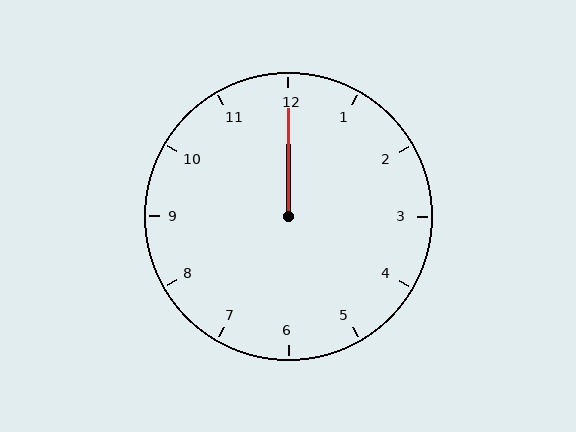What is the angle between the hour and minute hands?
Approximately 0 degrees.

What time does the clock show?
12:00.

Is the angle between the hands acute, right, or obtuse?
It is acute.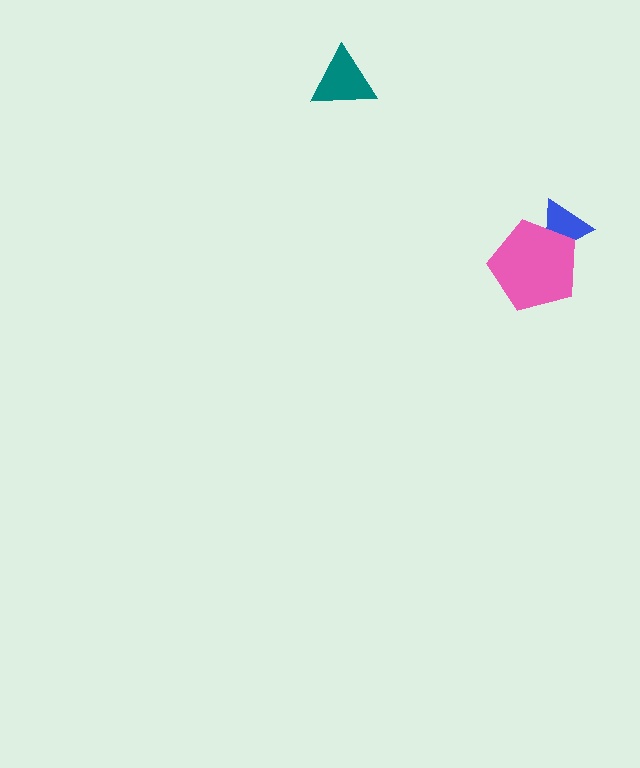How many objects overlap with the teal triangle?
0 objects overlap with the teal triangle.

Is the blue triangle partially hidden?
Yes, it is partially covered by another shape.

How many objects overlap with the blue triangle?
1 object overlaps with the blue triangle.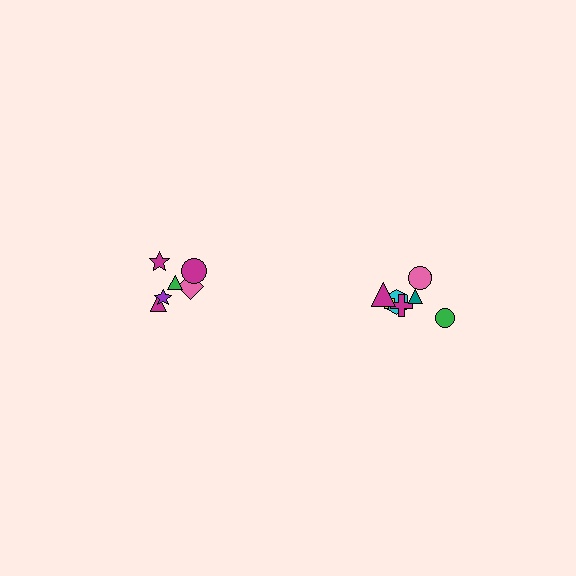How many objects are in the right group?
There are 8 objects.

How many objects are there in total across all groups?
There are 14 objects.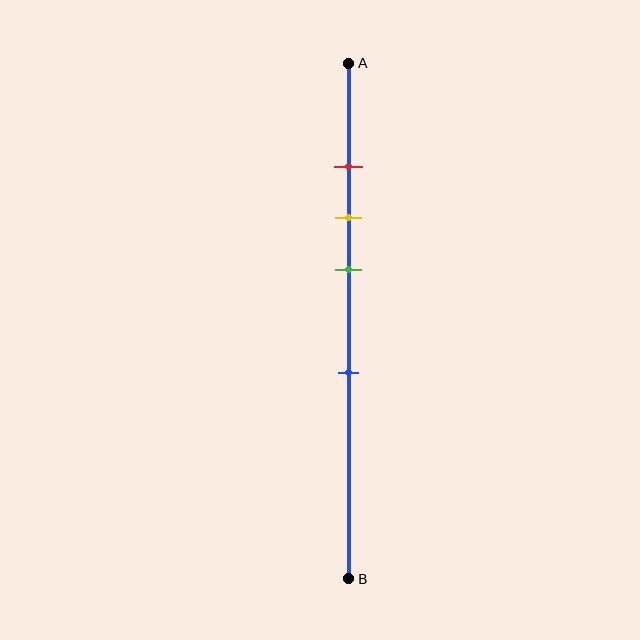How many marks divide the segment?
There are 4 marks dividing the segment.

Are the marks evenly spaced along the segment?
No, the marks are not evenly spaced.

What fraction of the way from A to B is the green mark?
The green mark is approximately 40% (0.4) of the way from A to B.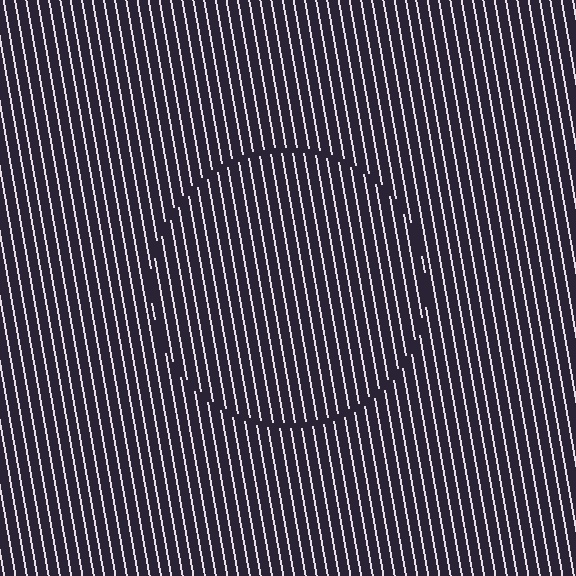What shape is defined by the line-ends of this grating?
An illusory circle. The interior of the shape contains the same grating, shifted by half a period — the contour is defined by the phase discontinuity where line-ends from the inner and outer gratings abut.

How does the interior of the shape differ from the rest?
The interior of the shape contains the same grating, shifted by half a period — the contour is defined by the phase discontinuity where line-ends from the inner and outer gratings abut.